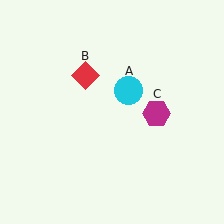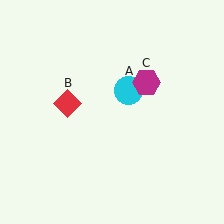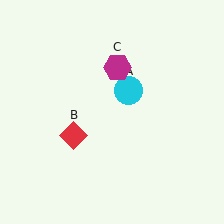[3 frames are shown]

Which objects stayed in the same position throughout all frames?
Cyan circle (object A) remained stationary.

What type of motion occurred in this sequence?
The red diamond (object B), magenta hexagon (object C) rotated counterclockwise around the center of the scene.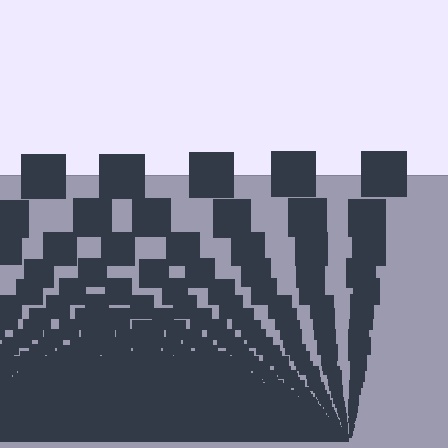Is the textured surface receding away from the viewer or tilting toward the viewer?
The surface appears to tilt toward the viewer. Texture elements get larger and sparser toward the top.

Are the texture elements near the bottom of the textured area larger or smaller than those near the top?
Smaller. The gradient is inverted — elements near the bottom are smaller and denser.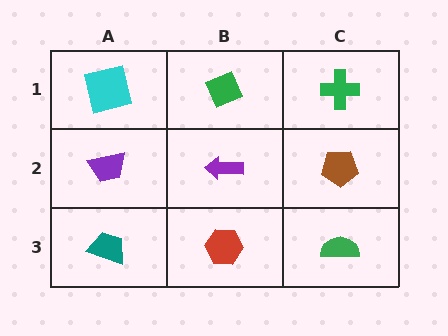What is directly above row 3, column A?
A purple trapezoid.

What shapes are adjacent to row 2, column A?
A cyan square (row 1, column A), a teal trapezoid (row 3, column A), a purple arrow (row 2, column B).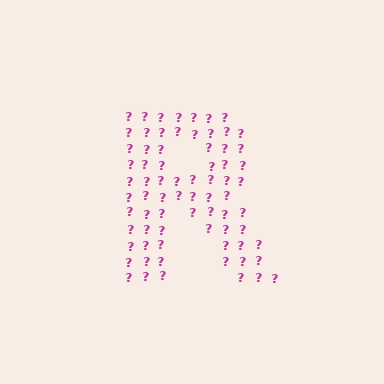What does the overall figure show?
The overall figure shows the letter R.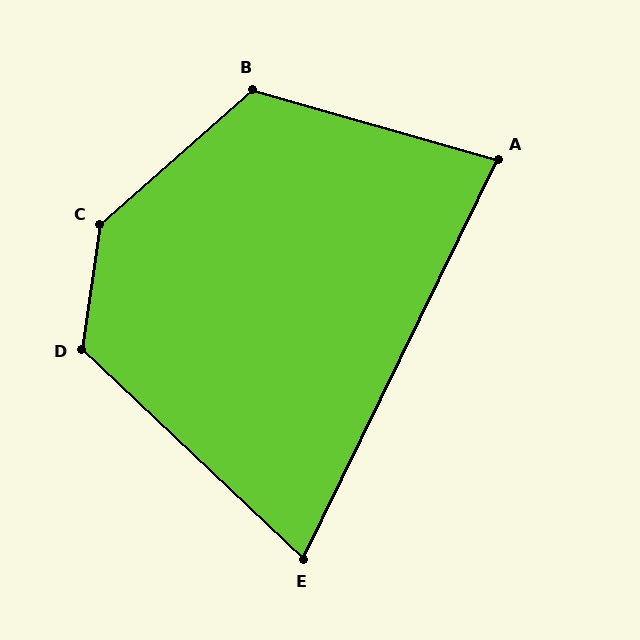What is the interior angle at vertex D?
Approximately 125 degrees (obtuse).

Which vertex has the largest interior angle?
C, at approximately 140 degrees.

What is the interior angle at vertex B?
Approximately 123 degrees (obtuse).